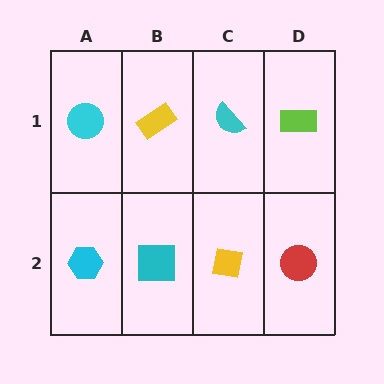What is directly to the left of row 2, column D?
A yellow square.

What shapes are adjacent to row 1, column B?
A cyan square (row 2, column B), a cyan circle (row 1, column A), a cyan semicircle (row 1, column C).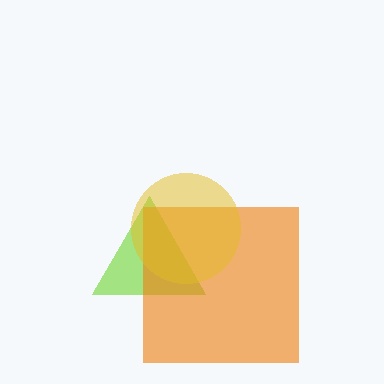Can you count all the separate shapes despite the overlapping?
Yes, there are 3 separate shapes.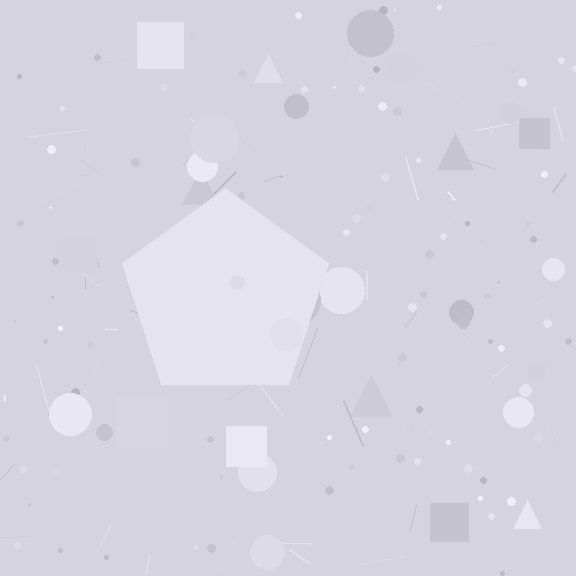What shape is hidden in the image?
A pentagon is hidden in the image.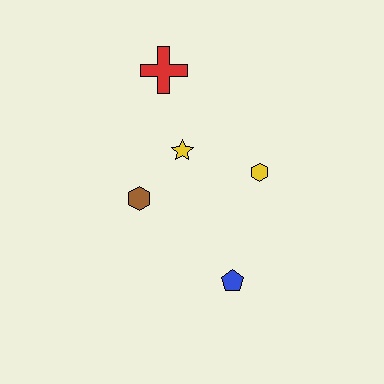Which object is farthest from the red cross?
The blue pentagon is farthest from the red cross.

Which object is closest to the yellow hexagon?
The yellow star is closest to the yellow hexagon.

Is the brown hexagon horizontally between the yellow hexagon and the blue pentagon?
No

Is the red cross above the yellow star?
Yes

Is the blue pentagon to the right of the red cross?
Yes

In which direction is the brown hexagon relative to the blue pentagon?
The brown hexagon is to the left of the blue pentagon.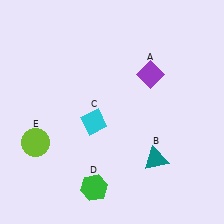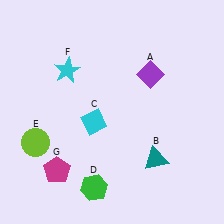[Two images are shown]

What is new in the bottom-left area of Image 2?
A magenta pentagon (G) was added in the bottom-left area of Image 2.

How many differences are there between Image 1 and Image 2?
There are 2 differences between the two images.